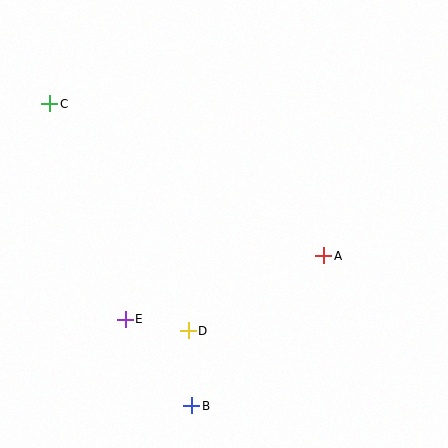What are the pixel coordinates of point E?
Point E is at (125, 319).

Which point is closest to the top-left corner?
Point C is closest to the top-left corner.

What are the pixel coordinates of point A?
Point A is at (324, 256).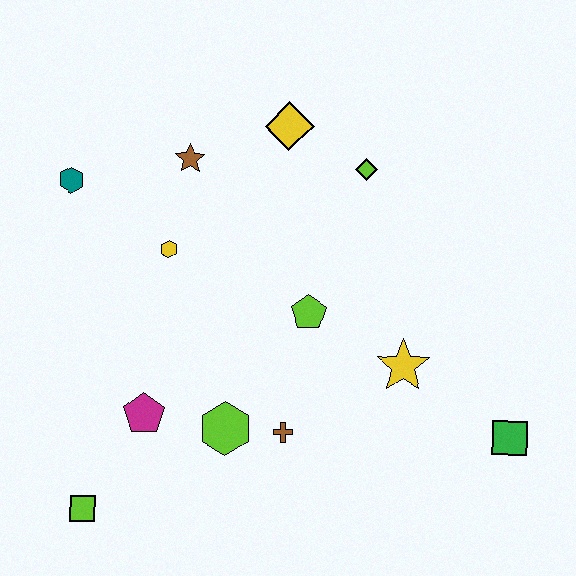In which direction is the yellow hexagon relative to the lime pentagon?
The yellow hexagon is to the left of the lime pentagon.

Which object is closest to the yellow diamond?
The lime diamond is closest to the yellow diamond.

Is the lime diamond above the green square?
Yes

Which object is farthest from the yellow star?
The teal hexagon is farthest from the yellow star.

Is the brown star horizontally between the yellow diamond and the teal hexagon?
Yes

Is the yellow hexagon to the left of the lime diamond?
Yes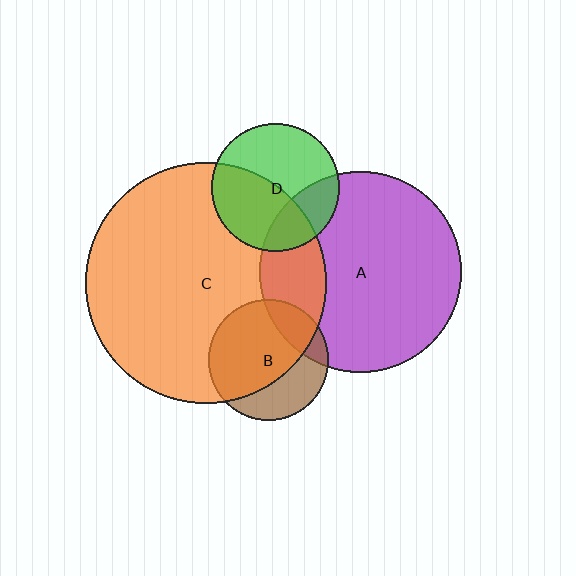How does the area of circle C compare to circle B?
Approximately 4.0 times.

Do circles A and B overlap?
Yes.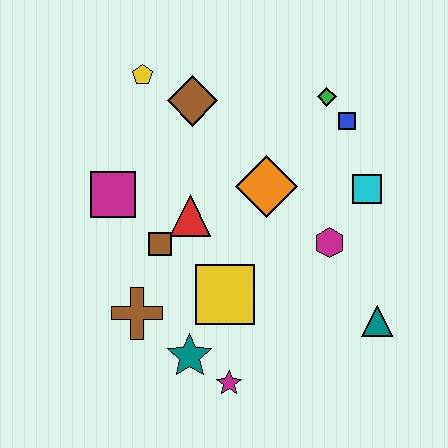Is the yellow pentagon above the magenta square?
Yes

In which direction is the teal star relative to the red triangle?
The teal star is below the red triangle.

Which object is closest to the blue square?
The green diamond is closest to the blue square.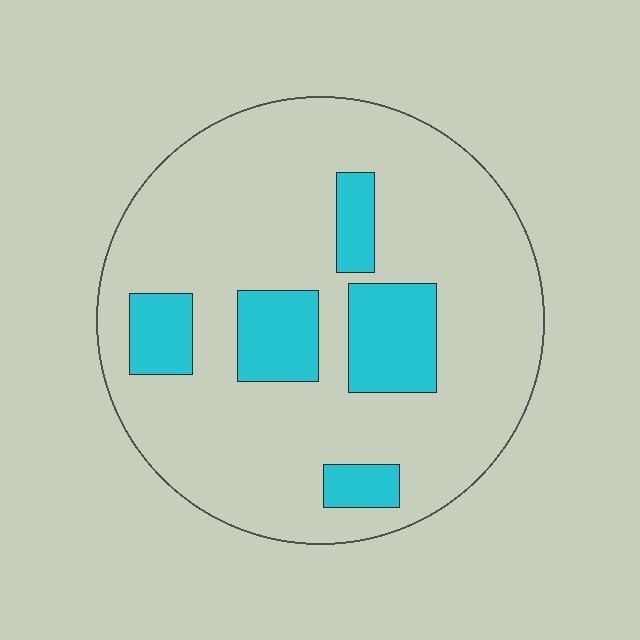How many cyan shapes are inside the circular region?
5.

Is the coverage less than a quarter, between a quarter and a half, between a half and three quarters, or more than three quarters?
Less than a quarter.